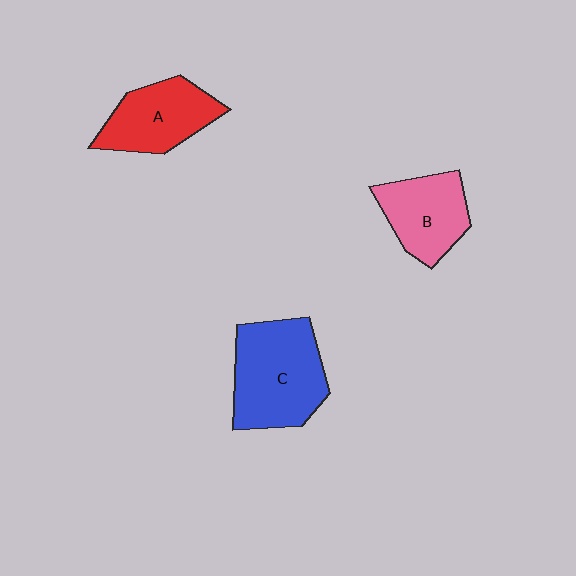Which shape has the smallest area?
Shape B (pink).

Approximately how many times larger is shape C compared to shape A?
Approximately 1.4 times.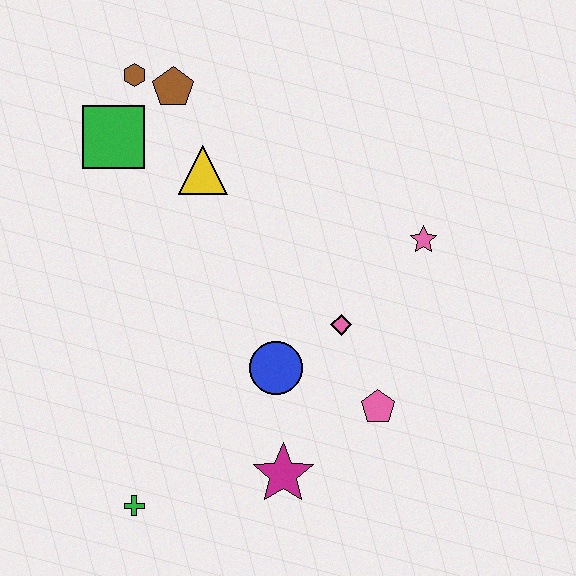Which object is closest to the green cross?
The magenta star is closest to the green cross.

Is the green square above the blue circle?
Yes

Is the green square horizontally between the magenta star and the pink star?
No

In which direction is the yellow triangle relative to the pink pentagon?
The yellow triangle is above the pink pentagon.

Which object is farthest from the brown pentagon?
The green cross is farthest from the brown pentagon.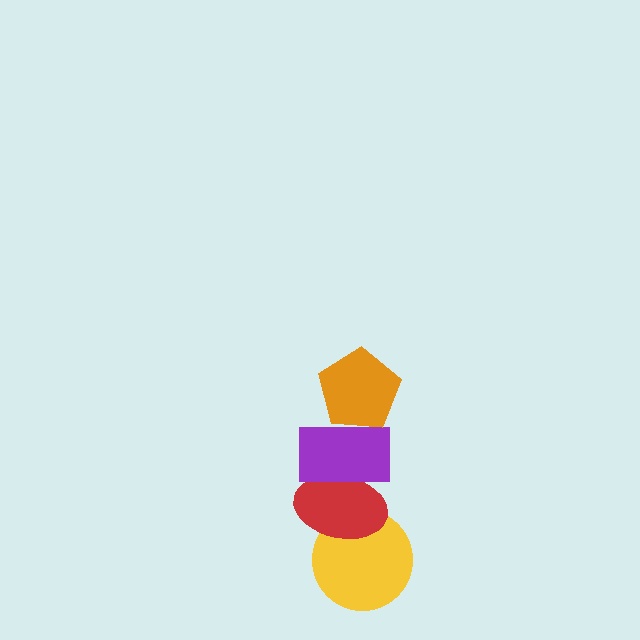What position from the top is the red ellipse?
The red ellipse is 3rd from the top.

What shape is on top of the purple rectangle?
The orange pentagon is on top of the purple rectangle.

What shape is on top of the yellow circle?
The red ellipse is on top of the yellow circle.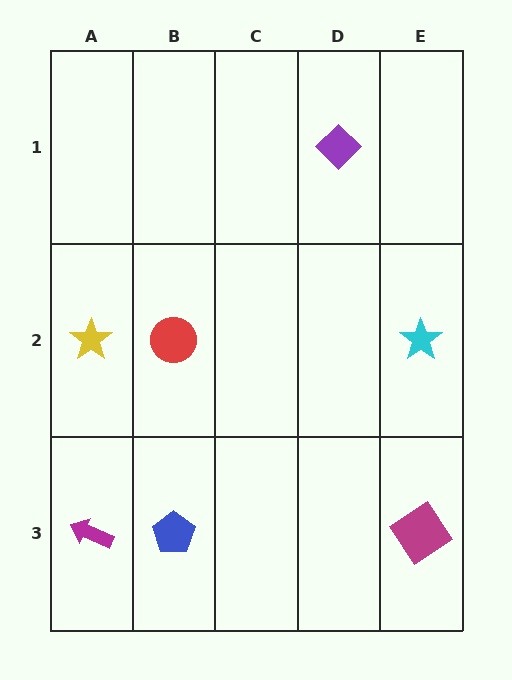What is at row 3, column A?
A magenta arrow.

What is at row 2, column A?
A yellow star.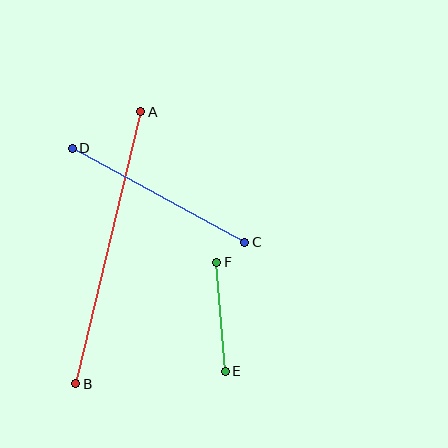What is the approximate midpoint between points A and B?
The midpoint is at approximately (108, 248) pixels.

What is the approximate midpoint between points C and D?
The midpoint is at approximately (159, 195) pixels.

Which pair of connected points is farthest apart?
Points A and B are farthest apart.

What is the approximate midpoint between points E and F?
The midpoint is at approximately (221, 317) pixels.